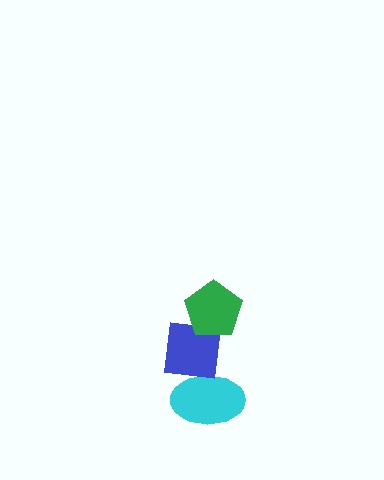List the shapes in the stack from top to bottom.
From top to bottom: the green pentagon, the blue square, the cyan ellipse.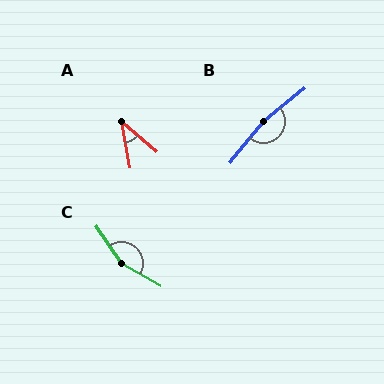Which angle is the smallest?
A, at approximately 39 degrees.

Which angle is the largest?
B, at approximately 169 degrees.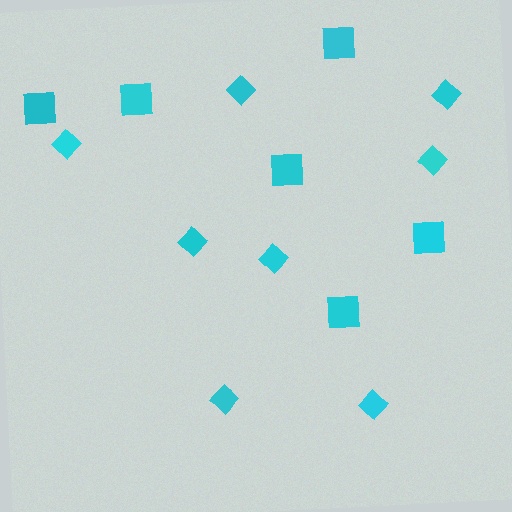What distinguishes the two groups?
There are 2 groups: one group of diamonds (8) and one group of squares (6).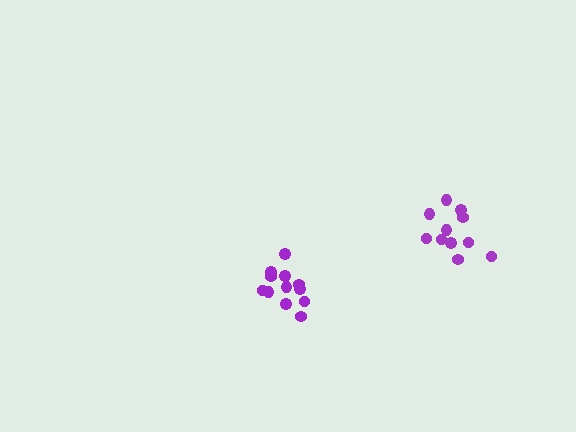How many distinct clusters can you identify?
There are 2 distinct clusters.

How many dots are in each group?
Group 1: 11 dots, Group 2: 12 dots (23 total).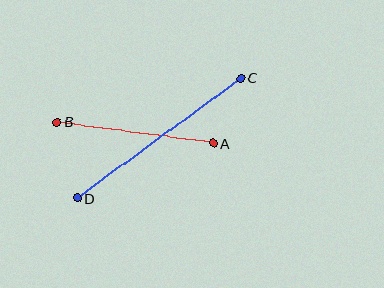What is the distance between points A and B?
The distance is approximately 157 pixels.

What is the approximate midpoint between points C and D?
The midpoint is at approximately (159, 138) pixels.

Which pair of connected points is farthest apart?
Points C and D are farthest apart.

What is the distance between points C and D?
The distance is approximately 203 pixels.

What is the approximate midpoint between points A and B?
The midpoint is at approximately (135, 133) pixels.